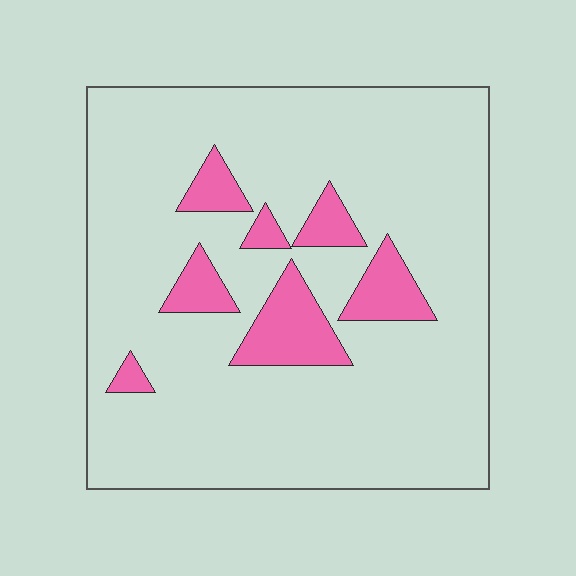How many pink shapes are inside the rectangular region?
7.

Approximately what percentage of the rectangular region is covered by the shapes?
Approximately 15%.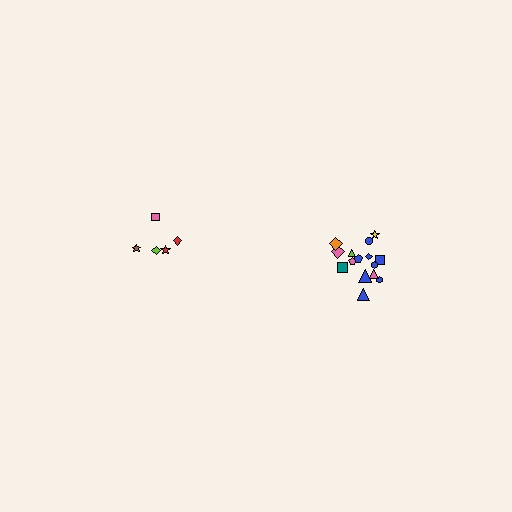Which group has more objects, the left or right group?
The right group.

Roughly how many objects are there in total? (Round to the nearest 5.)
Roughly 20 objects in total.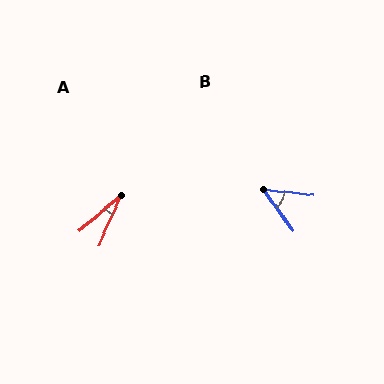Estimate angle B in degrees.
Approximately 48 degrees.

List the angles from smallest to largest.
A (25°), B (48°).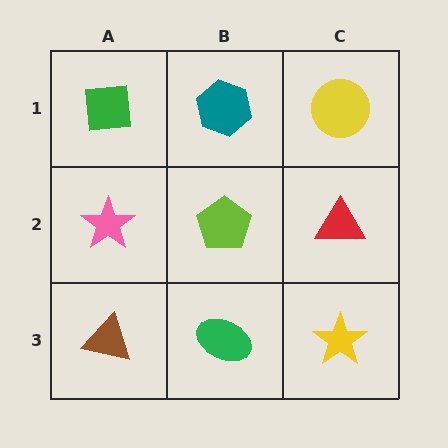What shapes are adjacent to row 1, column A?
A pink star (row 2, column A), a teal hexagon (row 1, column B).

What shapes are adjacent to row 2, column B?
A teal hexagon (row 1, column B), a green ellipse (row 3, column B), a pink star (row 2, column A), a red triangle (row 2, column C).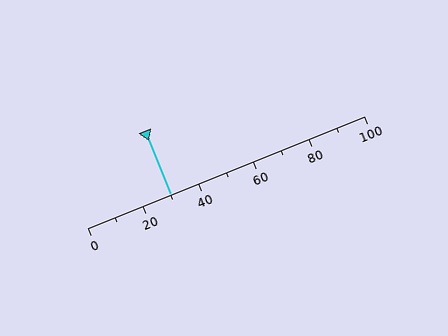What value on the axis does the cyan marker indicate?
The marker indicates approximately 30.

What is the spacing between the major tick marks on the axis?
The major ticks are spaced 20 apart.